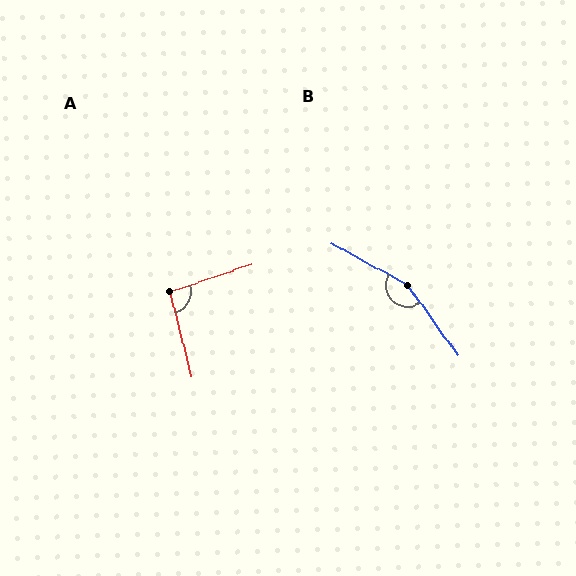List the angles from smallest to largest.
A (94°), B (154°).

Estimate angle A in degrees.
Approximately 94 degrees.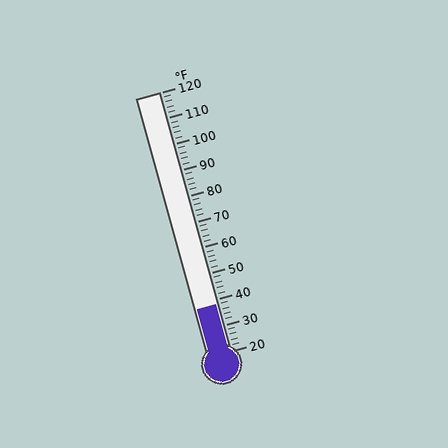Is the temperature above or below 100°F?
The temperature is below 100°F.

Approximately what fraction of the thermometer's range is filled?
The thermometer is filled to approximately 20% of its range.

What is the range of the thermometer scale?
The thermometer scale ranges from 20°F to 120°F.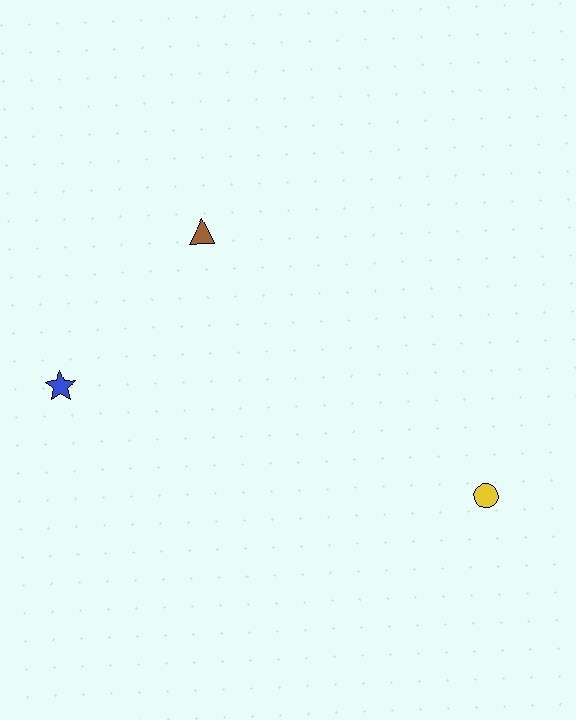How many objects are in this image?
There are 3 objects.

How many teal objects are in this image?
There are no teal objects.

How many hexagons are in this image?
There are no hexagons.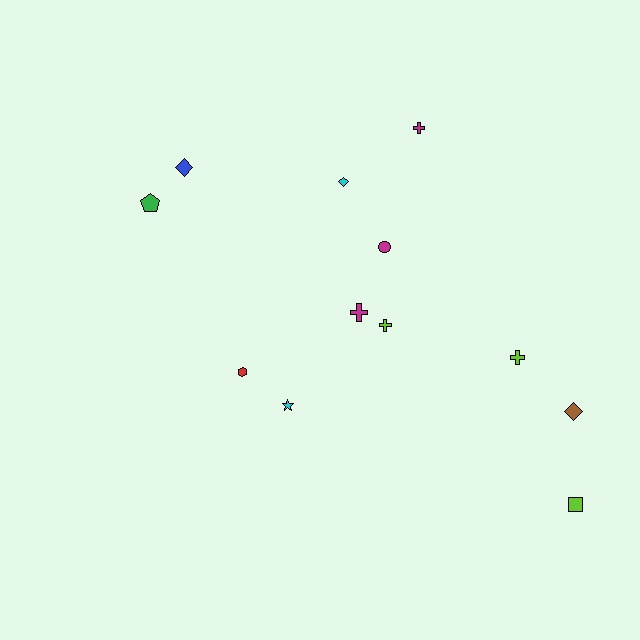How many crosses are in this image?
There are 4 crosses.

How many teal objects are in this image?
There are no teal objects.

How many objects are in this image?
There are 12 objects.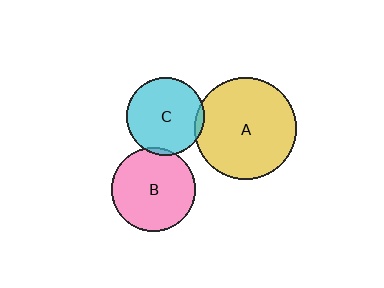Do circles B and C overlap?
Yes.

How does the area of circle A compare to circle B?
Approximately 1.5 times.